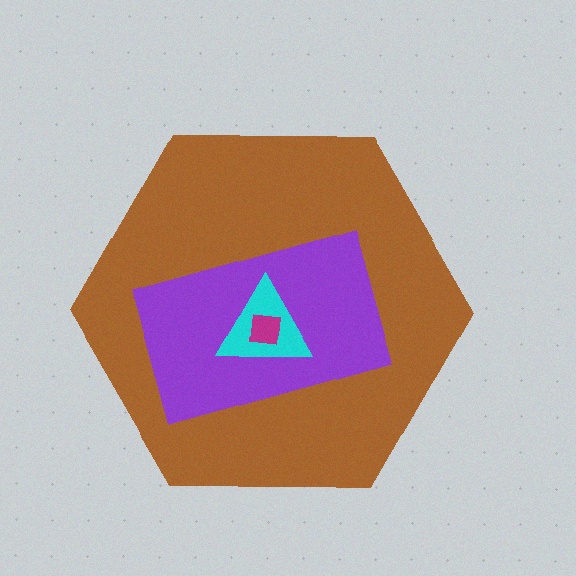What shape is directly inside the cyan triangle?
The magenta square.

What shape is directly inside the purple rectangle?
The cyan triangle.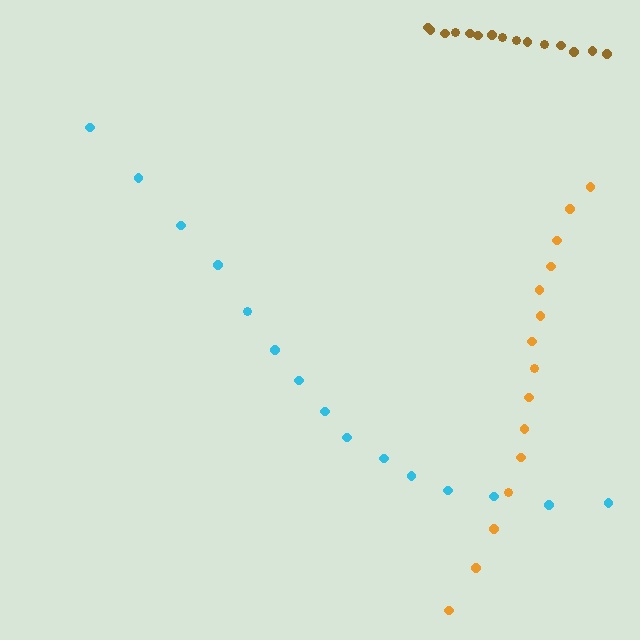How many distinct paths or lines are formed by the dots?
There are 3 distinct paths.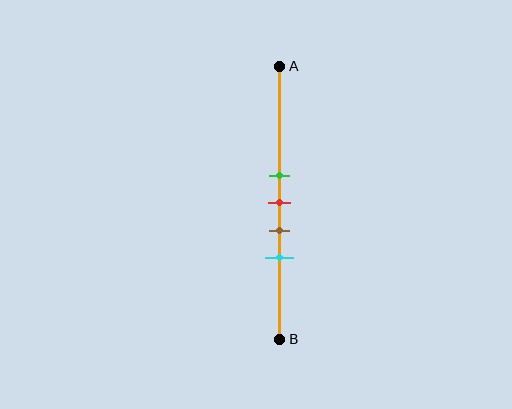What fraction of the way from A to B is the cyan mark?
The cyan mark is approximately 70% (0.7) of the way from A to B.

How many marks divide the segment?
There are 4 marks dividing the segment.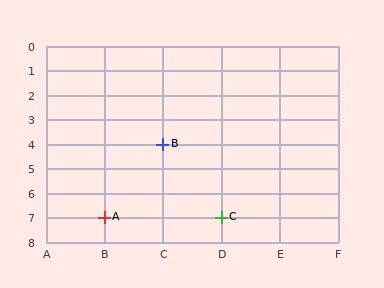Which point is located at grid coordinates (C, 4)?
Point B is at (C, 4).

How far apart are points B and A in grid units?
Points B and A are 1 column and 3 rows apart (about 3.2 grid units diagonally).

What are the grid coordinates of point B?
Point B is at grid coordinates (C, 4).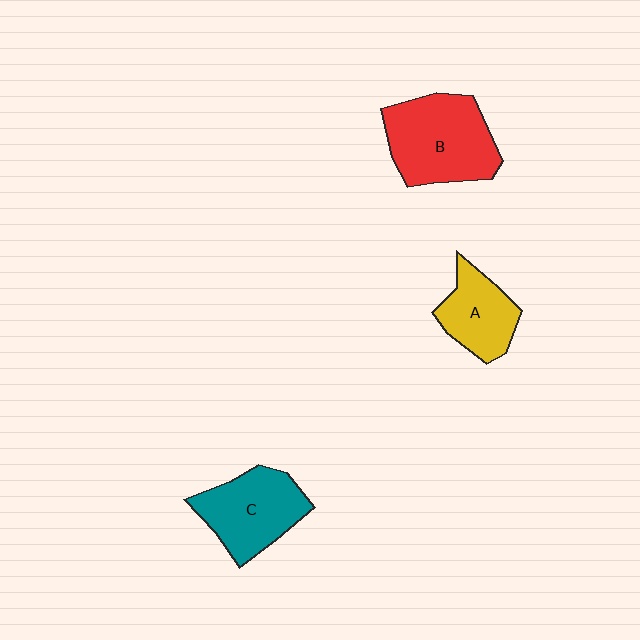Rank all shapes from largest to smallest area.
From largest to smallest: B (red), C (teal), A (yellow).